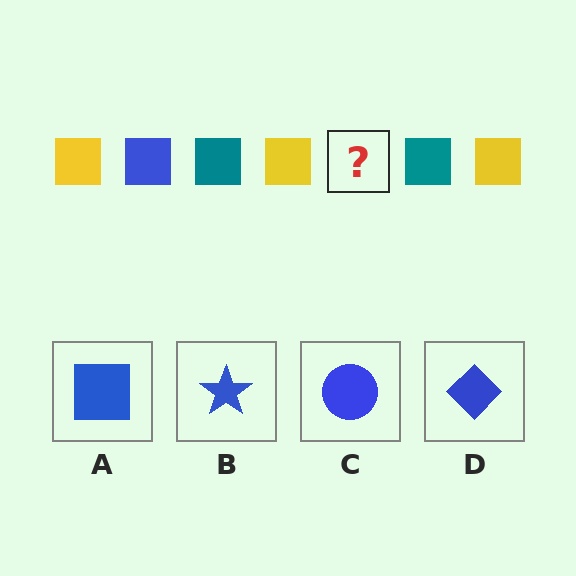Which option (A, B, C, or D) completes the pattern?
A.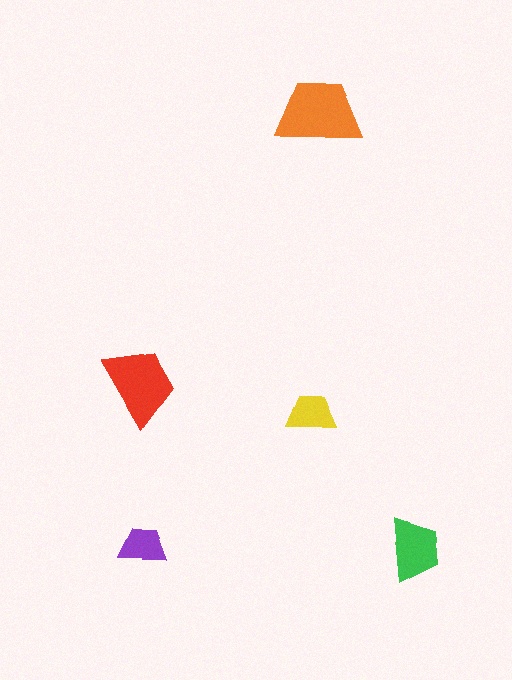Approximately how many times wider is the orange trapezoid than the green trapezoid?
About 1.5 times wider.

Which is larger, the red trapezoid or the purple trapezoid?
The red one.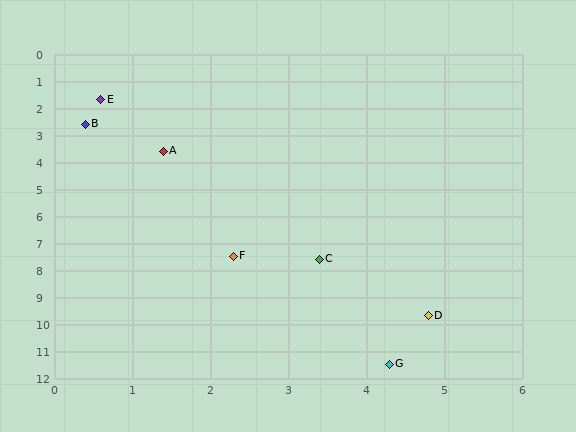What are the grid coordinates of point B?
Point B is at approximately (0.4, 2.6).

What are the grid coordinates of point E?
Point E is at approximately (0.6, 1.7).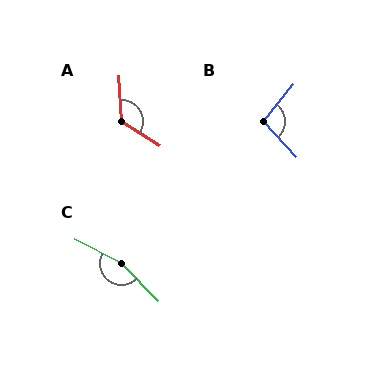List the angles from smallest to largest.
B (98°), A (126°), C (161°).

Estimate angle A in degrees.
Approximately 126 degrees.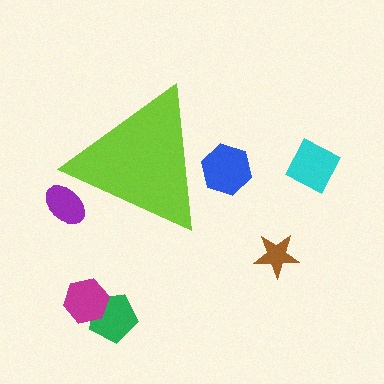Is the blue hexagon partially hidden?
Yes, the blue hexagon is partially hidden behind the lime triangle.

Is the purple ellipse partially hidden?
Yes, the purple ellipse is partially hidden behind the lime triangle.